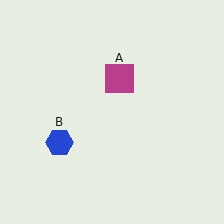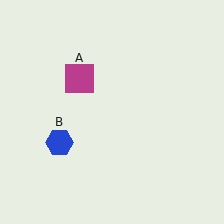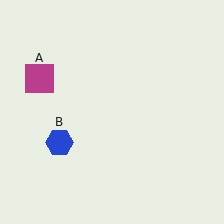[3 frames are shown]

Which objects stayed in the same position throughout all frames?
Blue hexagon (object B) remained stationary.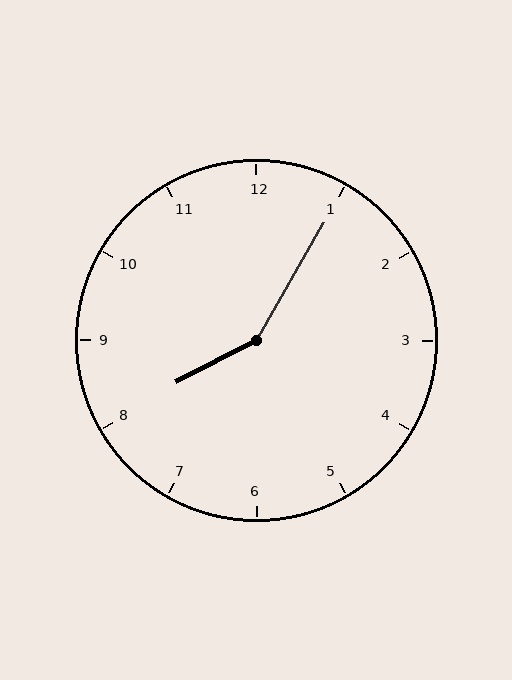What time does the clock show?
8:05.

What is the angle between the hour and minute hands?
Approximately 148 degrees.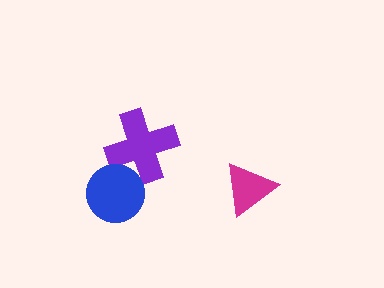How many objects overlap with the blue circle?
1 object overlaps with the blue circle.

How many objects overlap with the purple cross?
1 object overlaps with the purple cross.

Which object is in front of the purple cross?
The blue circle is in front of the purple cross.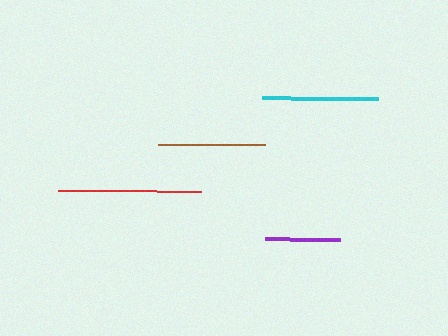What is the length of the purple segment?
The purple segment is approximately 75 pixels long.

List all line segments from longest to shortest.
From longest to shortest: red, cyan, brown, purple.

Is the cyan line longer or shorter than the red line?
The red line is longer than the cyan line.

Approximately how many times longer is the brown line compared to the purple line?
The brown line is approximately 1.4 times the length of the purple line.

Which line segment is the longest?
The red line is the longest at approximately 143 pixels.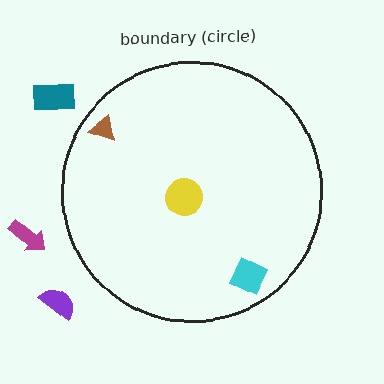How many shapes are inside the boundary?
3 inside, 3 outside.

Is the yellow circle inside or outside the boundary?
Inside.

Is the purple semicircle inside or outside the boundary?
Outside.